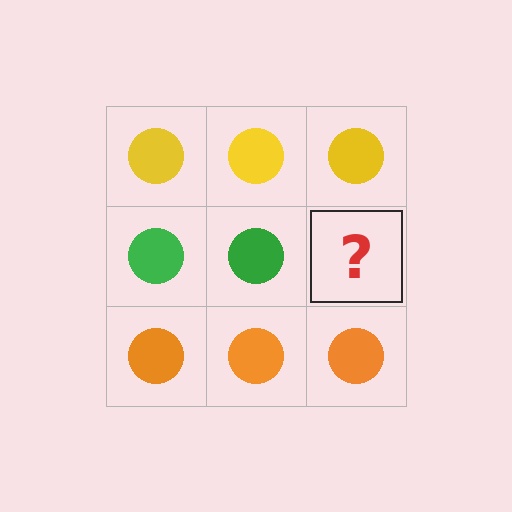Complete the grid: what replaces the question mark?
The question mark should be replaced with a green circle.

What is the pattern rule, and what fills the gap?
The rule is that each row has a consistent color. The gap should be filled with a green circle.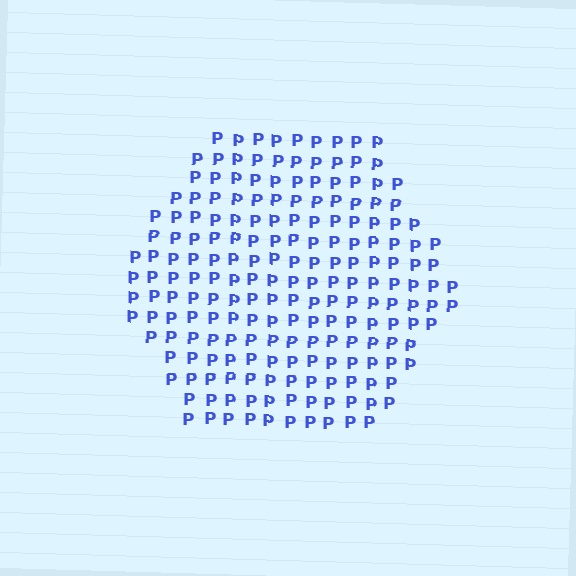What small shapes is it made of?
It is made of small letter P's.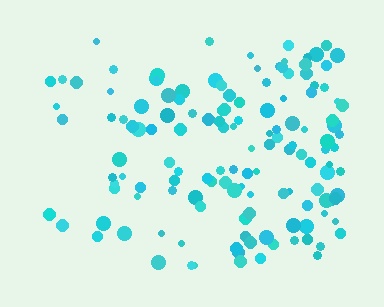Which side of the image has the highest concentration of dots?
The right.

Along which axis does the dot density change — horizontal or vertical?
Horizontal.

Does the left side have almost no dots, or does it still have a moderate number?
Still a moderate number, just noticeably fewer than the right.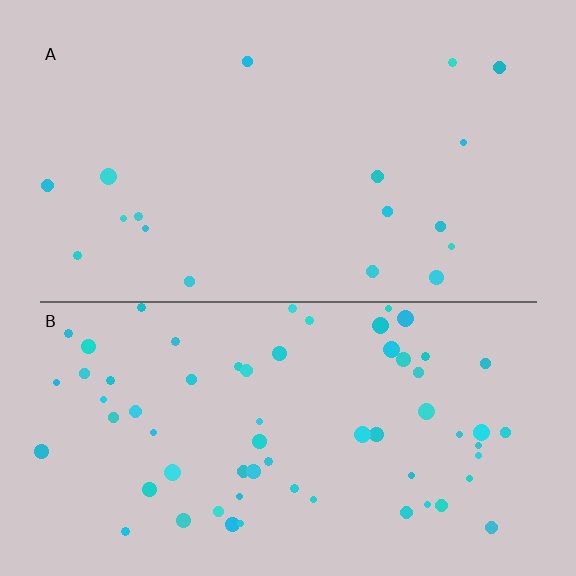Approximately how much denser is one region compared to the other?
Approximately 3.6× — region B over region A.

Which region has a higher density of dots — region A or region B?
B (the bottom).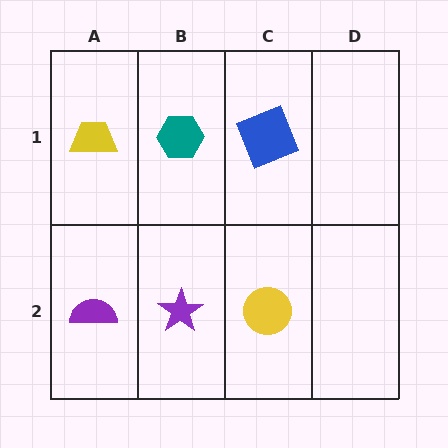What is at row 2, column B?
A purple star.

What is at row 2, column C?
A yellow circle.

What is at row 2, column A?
A purple semicircle.